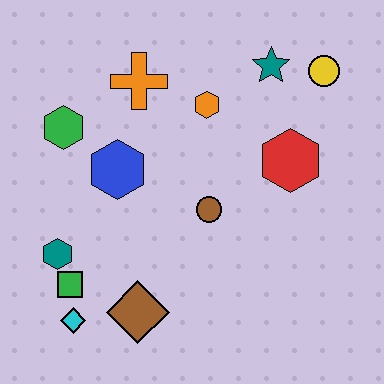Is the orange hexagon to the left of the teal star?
Yes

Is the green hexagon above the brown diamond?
Yes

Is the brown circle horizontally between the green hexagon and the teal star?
Yes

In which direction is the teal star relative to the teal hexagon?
The teal star is to the right of the teal hexagon.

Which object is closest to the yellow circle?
The teal star is closest to the yellow circle.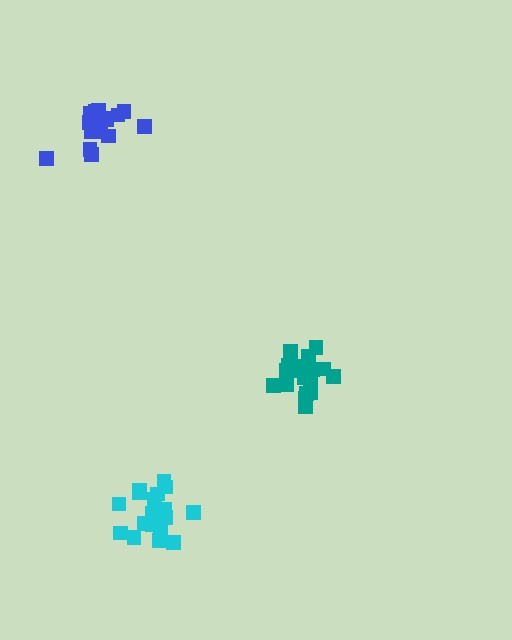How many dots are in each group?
Group 1: 20 dots, Group 2: 17 dots, Group 3: 21 dots (58 total).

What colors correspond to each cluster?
The clusters are colored: teal, blue, cyan.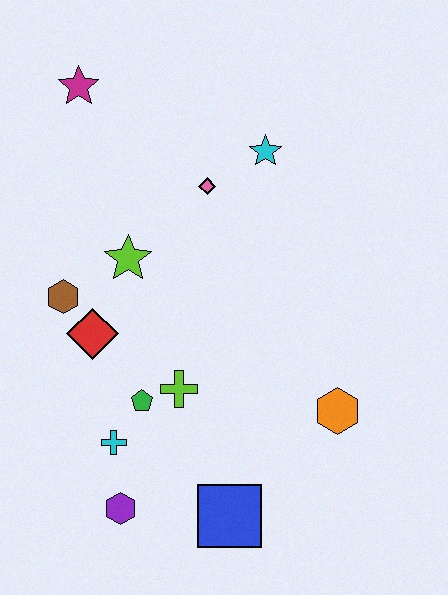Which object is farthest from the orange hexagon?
The magenta star is farthest from the orange hexagon.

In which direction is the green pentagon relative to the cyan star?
The green pentagon is below the cyan star.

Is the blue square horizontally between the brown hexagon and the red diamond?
No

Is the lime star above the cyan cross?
Yes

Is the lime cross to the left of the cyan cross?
No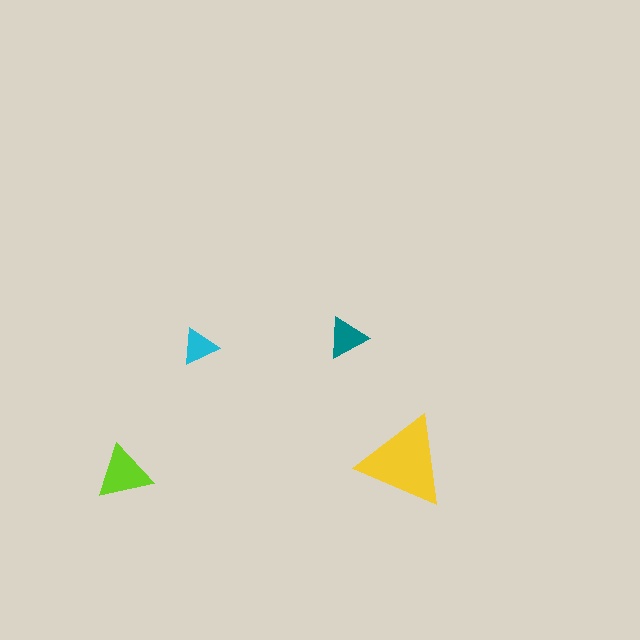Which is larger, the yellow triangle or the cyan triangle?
The yellow one.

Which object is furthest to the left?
The lime triangle is leftmost.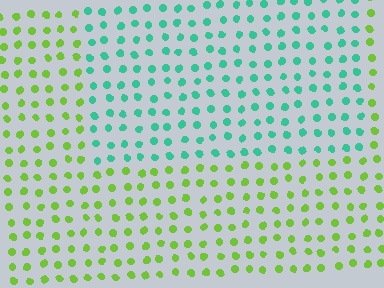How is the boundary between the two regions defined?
The boundary is defined purely by a slight shift in hue (about 66 degrees). Spacing, size, and orientation are identical on both sides.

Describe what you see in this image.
The image is filled with small lime elements in a uniform arrangement. A rectangle-shaped region is visible where the elements are tinted to a slightly different hue, forming a subtle color boundary.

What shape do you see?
I see a rectangle.